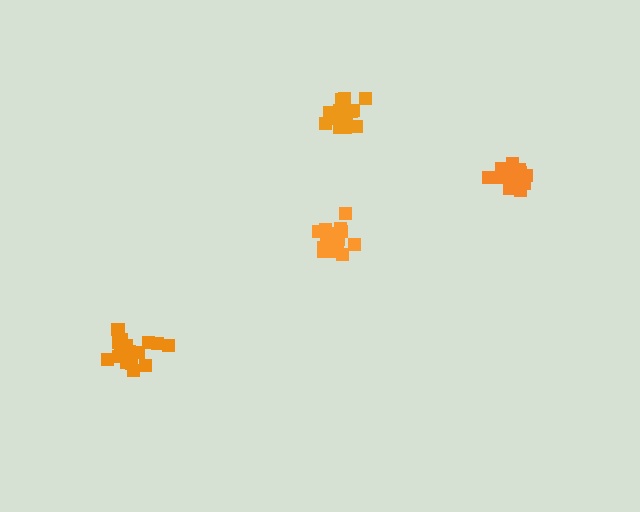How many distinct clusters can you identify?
There are 4 distinct clusters.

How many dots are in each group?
Group 1: 19 dots, Group 2: 14 dots, Group 3: 17 dots, Group 4: 16 dots (66 total).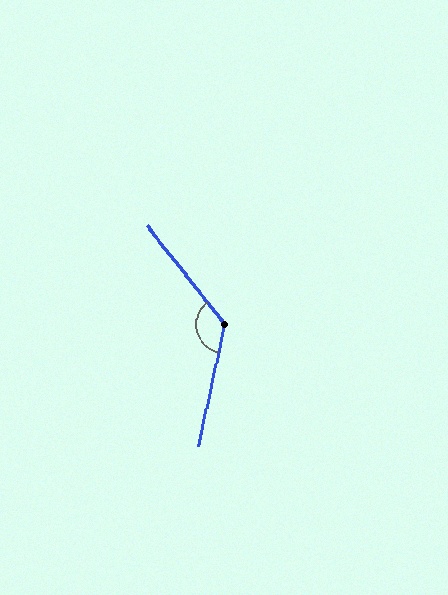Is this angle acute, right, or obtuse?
It is obtuse.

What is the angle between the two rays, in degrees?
Approximately 129 degrees.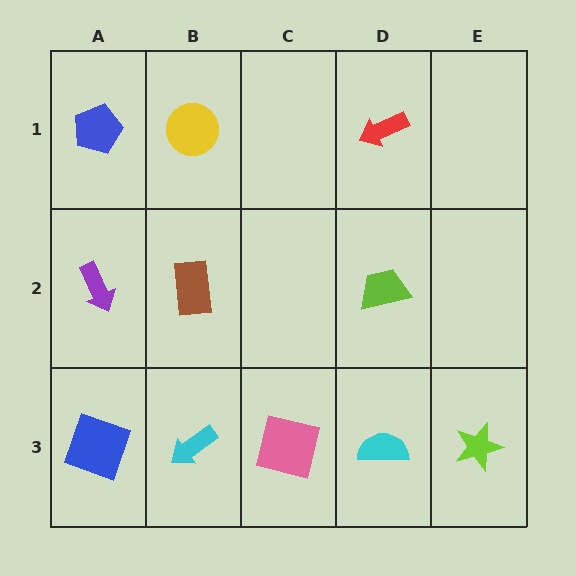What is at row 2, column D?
A lime trapezoid.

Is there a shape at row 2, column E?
No, that cell is empty.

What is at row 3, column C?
A pink square.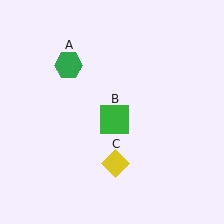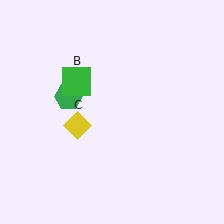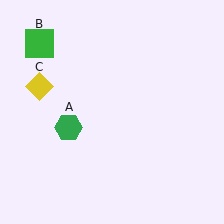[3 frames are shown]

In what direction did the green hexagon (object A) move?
The green hexagon (object A) moved down.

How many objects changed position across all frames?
3 objects changed position: green hexagon (object A), green square (object B), yellow diamond (object C).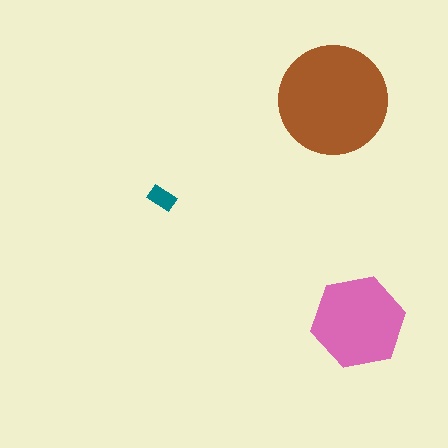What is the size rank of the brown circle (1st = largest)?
1st.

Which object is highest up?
The brown circle is topmost.